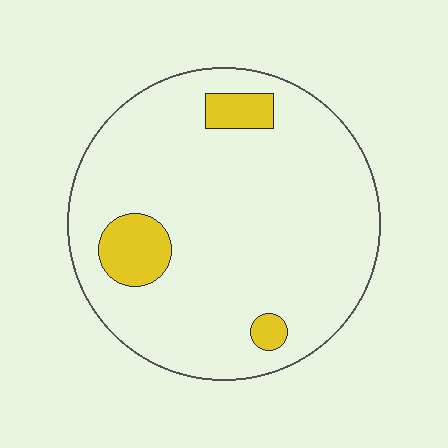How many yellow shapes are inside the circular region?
3.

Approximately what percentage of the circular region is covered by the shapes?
Approximately 10%.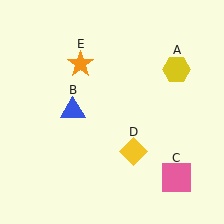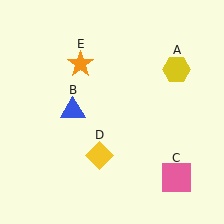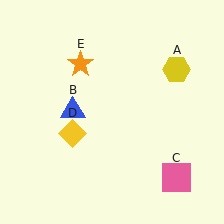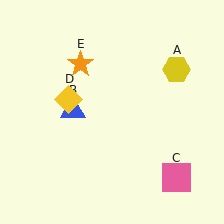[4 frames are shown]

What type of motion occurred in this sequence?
The yellow diamond (object D) rotated clockwise around the center of the scene.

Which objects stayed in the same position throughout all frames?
Yellow hexagon (object A) and blue triangle (object B) and pink square (object C) and orange star (object E) remained stationary.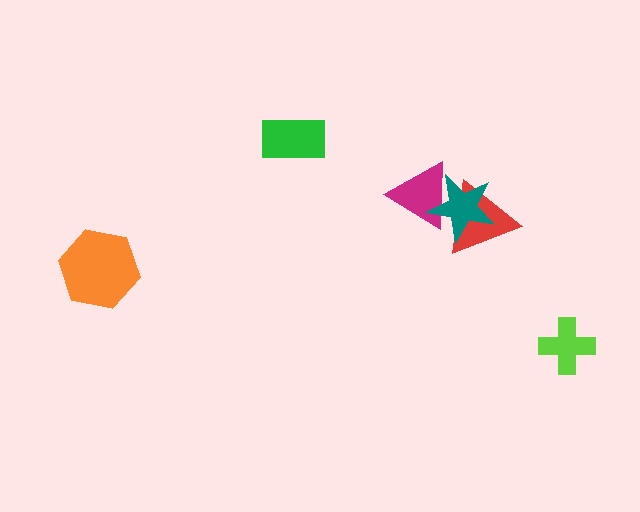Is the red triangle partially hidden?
Yes, it is partially covered by another shape.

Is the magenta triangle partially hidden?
Yes, it is partially covered by another shape.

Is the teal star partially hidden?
No, no other shape covers it.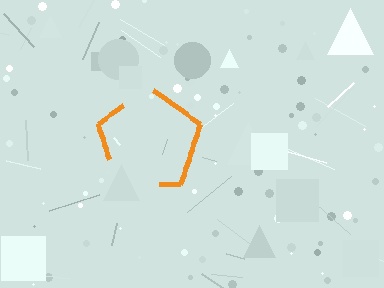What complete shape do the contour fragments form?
The contour fragments form a pentagon.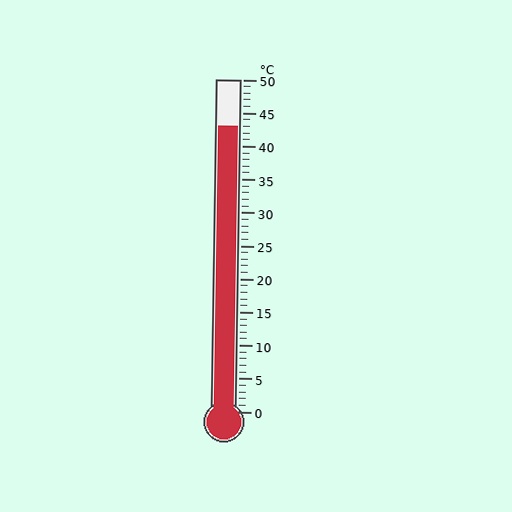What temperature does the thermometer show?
The thermometer shows approximately 43°C.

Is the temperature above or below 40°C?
The temperature is above 40°C.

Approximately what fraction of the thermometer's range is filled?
The thermometer is filled to approximately 85% of its range.